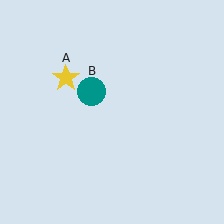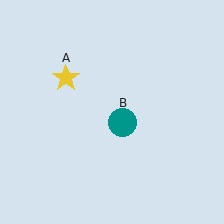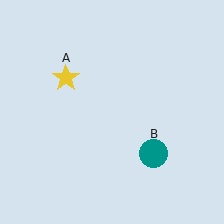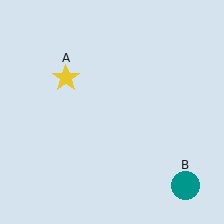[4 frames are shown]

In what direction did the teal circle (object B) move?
The teal circle (object B) moved down and to the right.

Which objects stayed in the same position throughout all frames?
Yellow star (object A) remained stationary.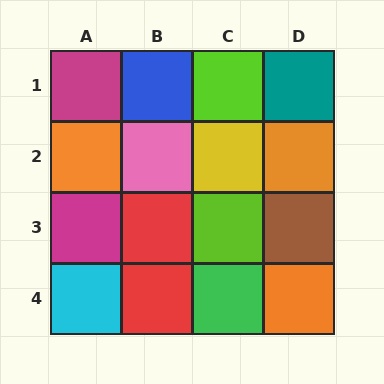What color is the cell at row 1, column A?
Magenta.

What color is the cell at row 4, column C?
Green.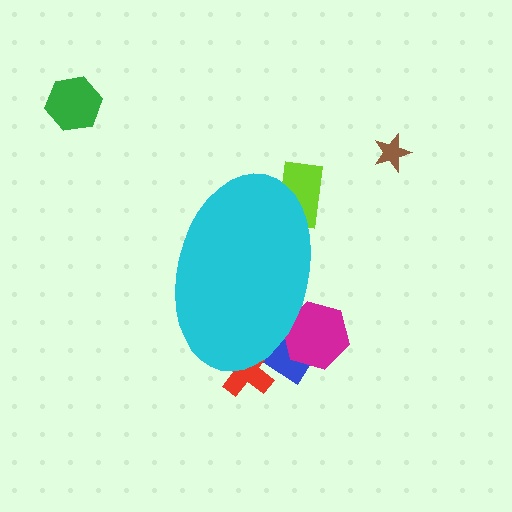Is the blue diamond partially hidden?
Yes, the blue diamond is partially hidden behind the cyan ellipse.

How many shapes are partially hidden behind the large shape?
4 shapes are partially hidden.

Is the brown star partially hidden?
No, the brown star is fully visible.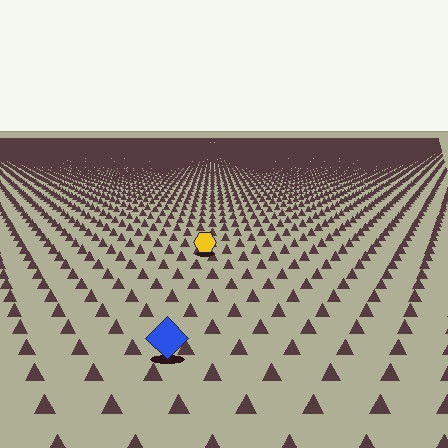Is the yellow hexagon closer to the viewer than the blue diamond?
No. The blue diamond is closer — you can tell from the texture gradient: the ground texture is coarser near it.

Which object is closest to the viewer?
The blue diamond is closest. The texture marks near it are larger and more spread out.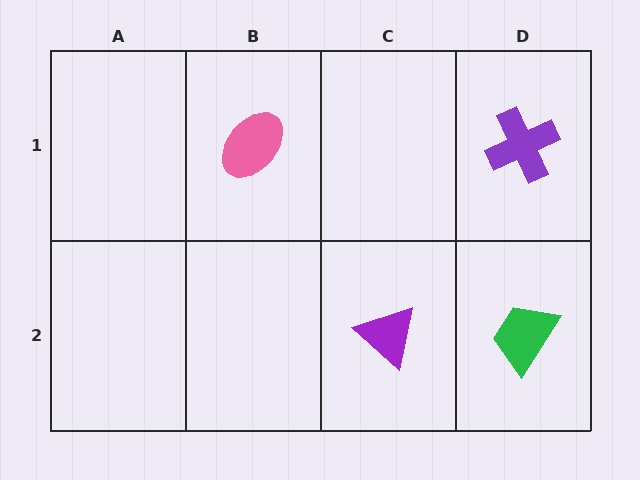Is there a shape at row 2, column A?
No, that cell is empty.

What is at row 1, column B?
A pink ellipse.